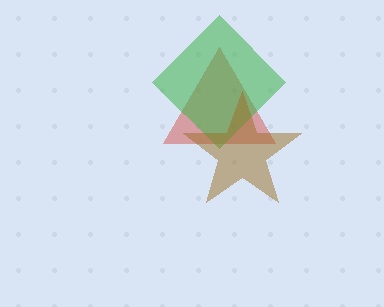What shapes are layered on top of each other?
The layered shapes are: a red triangle, a green diamond, a brown star.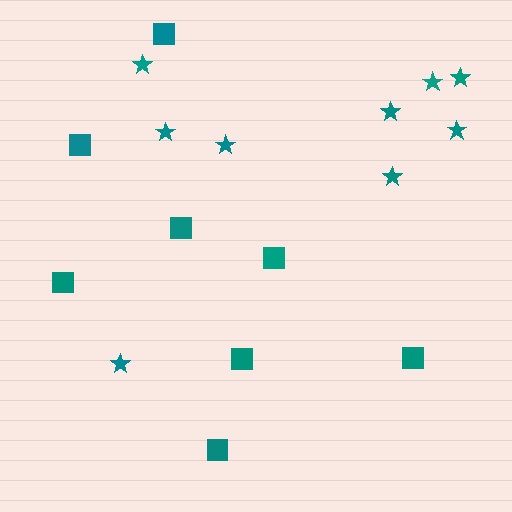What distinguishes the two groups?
There are 2 groups: one group of squares (8) and one group of stars (9).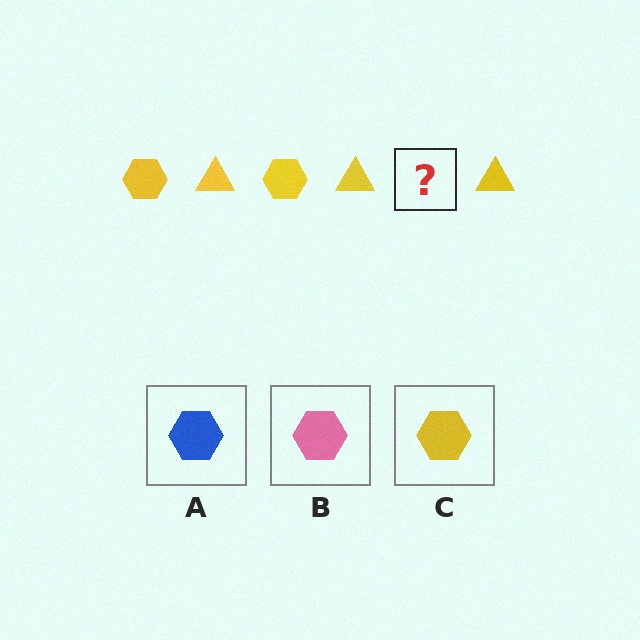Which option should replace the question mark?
Option C.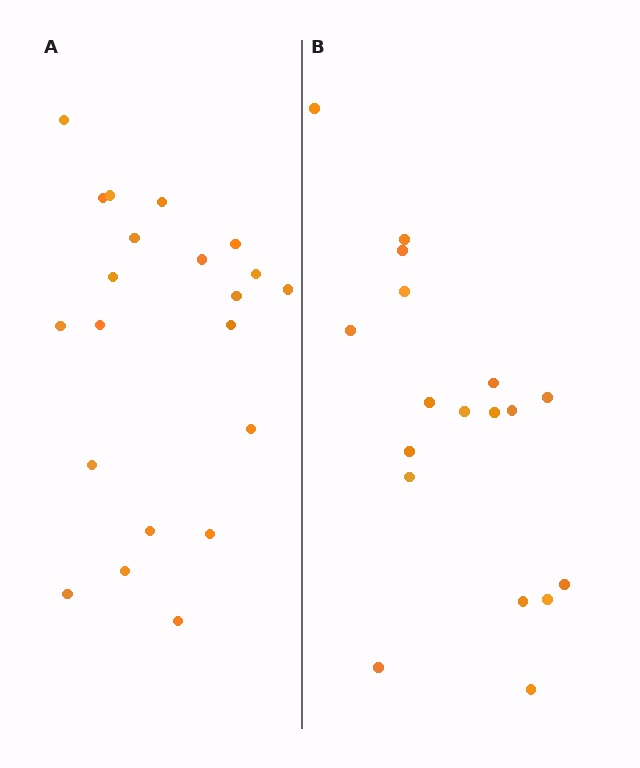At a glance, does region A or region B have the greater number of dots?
Region A (the left region) has more dots.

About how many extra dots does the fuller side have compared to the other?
Region A has just a few more — roughly 2 or 3 more dots than region B.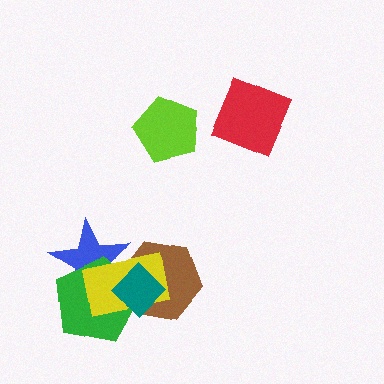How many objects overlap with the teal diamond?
4 objects overlap with the teal diamond.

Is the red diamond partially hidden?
No, no other shape covers it.